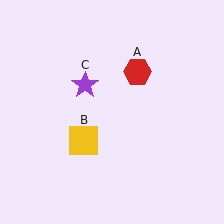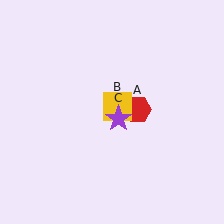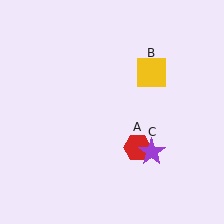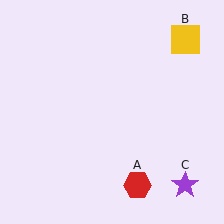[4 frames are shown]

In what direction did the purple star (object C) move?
The purple star (object C) moved down and to the right.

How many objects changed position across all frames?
3 objects changed position: red hexagon (object A), yellow square (object B), purple star (object C).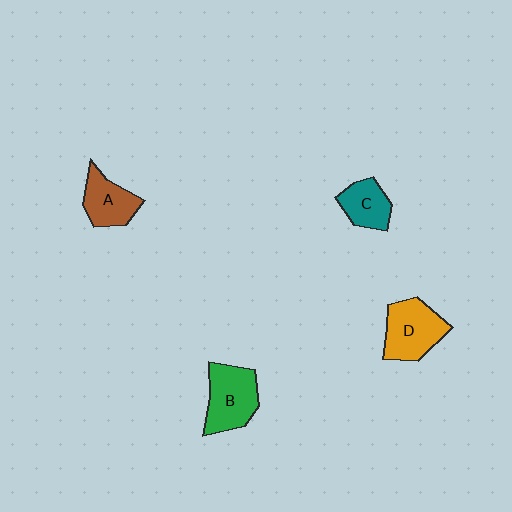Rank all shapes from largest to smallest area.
From largest to smallest: B (green), D (orange), A (brown), C (teal).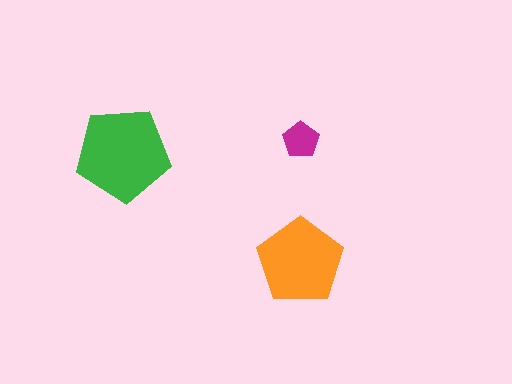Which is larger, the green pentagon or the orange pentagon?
The green one.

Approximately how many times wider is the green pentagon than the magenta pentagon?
About 2.5 times wider.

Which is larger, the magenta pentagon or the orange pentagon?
The orange one.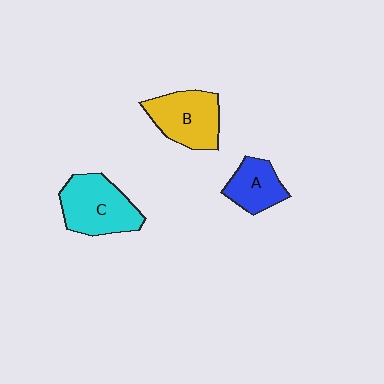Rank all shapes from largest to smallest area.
From largest to smallest: C (cyan), B (yellow), A (blue).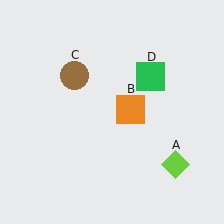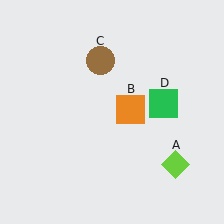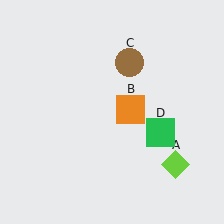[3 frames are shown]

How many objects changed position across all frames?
2 objects changed position: brown circle (object C), green square (object D).